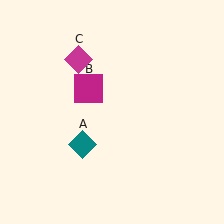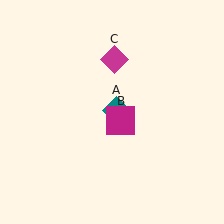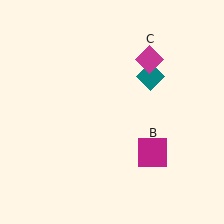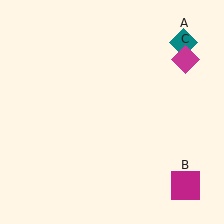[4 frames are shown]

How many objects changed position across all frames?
3 objects changed position: teal diamond (object A), magenta square (object B), magenta diamond (object C).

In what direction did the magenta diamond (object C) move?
The magenta diamond (object C) moved right.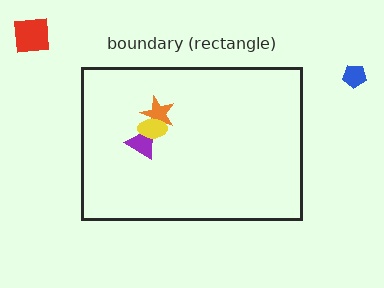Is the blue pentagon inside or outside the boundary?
Outside.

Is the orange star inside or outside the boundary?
Inside.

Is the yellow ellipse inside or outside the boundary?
Inside.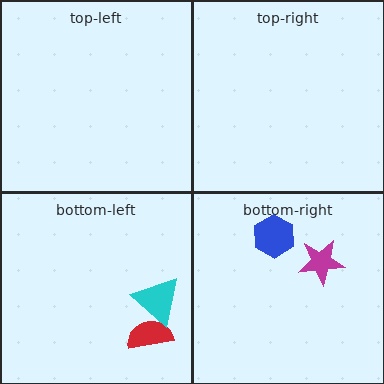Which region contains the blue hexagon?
The bottom-right region.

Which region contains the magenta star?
The bottom-right region.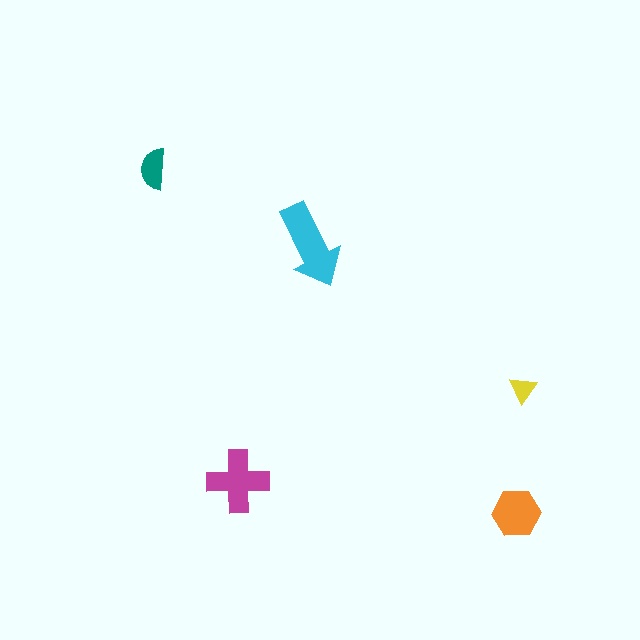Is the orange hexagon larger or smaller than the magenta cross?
Smaller.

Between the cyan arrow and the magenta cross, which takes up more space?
The cyan arrow.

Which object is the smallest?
The yellow triangle.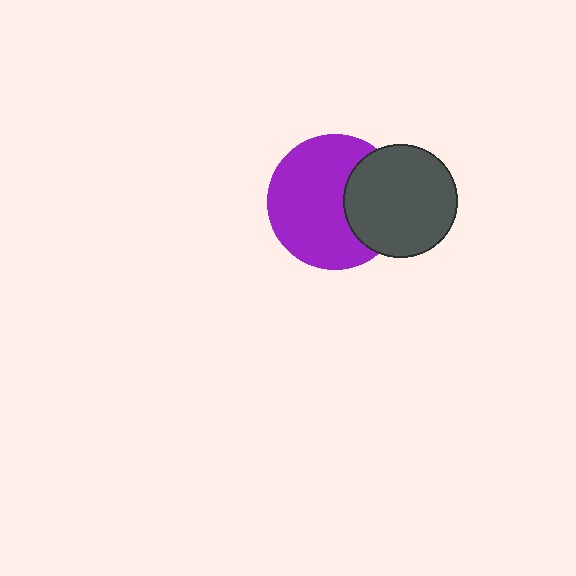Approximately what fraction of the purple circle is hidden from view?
Roughly 31% of the purple circle is hidden behind the dark gray circle.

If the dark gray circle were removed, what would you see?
You would see the complete purple circle.